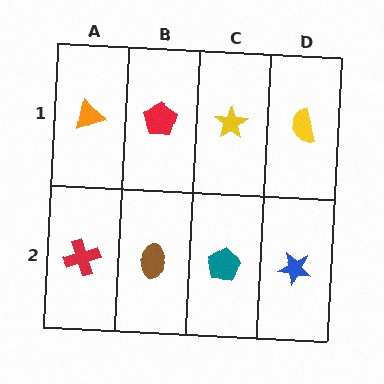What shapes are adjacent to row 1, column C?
A teal pentagon (row 2, column C), a red pentagon (row 1, column B), a yellow semicircle (row 1, column D).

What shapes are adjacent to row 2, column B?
A red pentagon (row 1, column B), a red cross (row 2, column A), a teal pentagon (row 2, column C).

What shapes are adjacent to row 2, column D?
A yellow semicircle (row 1, column D), a teal pentagon (row 2, column C).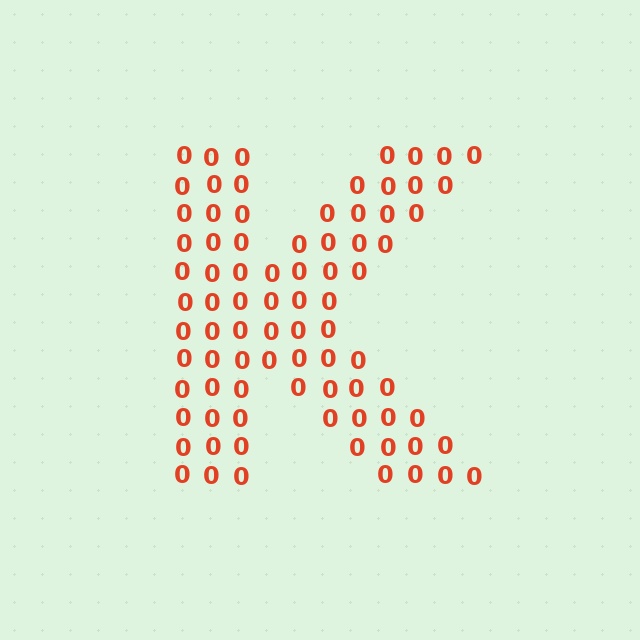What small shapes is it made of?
It is made of small digit 0's.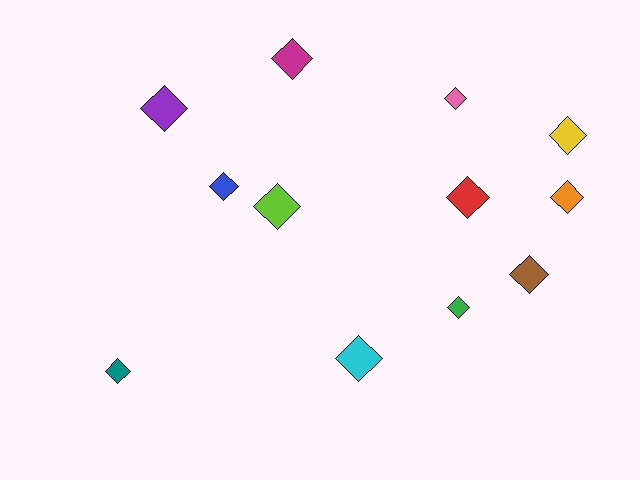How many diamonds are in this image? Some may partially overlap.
There are 12 diamonds.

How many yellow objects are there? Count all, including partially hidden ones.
There is 1 yellow object.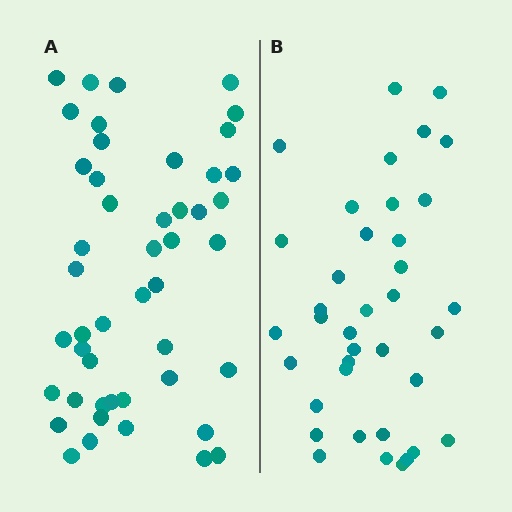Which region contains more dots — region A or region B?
Region A (the left region) has more dots.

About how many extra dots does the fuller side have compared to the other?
Region A has roughly 8 or so more dots than region B.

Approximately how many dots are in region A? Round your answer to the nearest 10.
About 50 dots. (The exact count is 47, which rounds to 50.)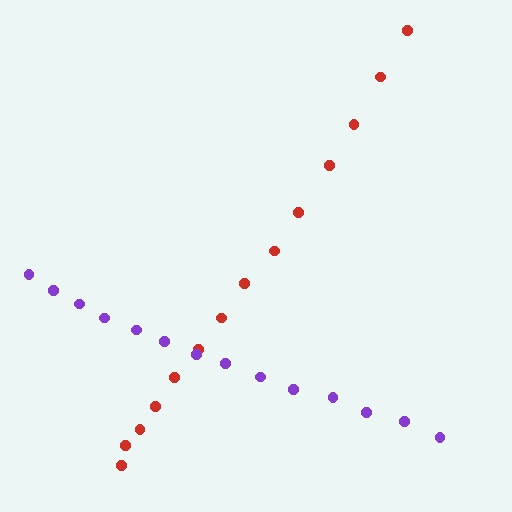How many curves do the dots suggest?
There are 2 distinct paths.